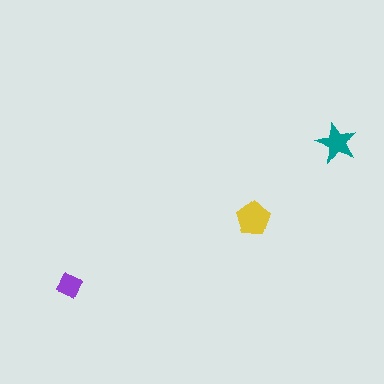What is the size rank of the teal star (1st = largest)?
2nd.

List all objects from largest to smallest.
The yellow pentagon, the teal star, the purple diamond.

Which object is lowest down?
The purple diamond is bottommost.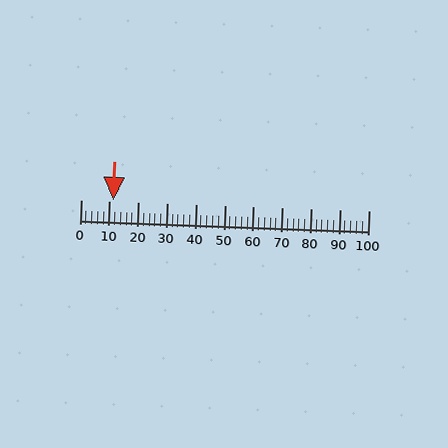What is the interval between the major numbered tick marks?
The major tick marks are spaced 10 units apart.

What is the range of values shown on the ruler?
The ruler shows values from 0 to 100.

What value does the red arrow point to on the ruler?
The red arrow points to approximately 11.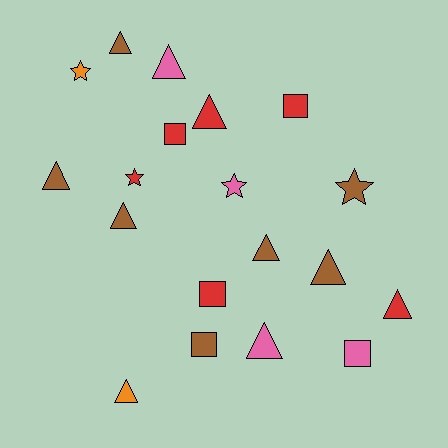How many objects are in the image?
There are 19 objects.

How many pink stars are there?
There is 1 pink star.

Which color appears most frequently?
Brown, with 7 objects.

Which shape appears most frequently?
Triangle, with 10 objects.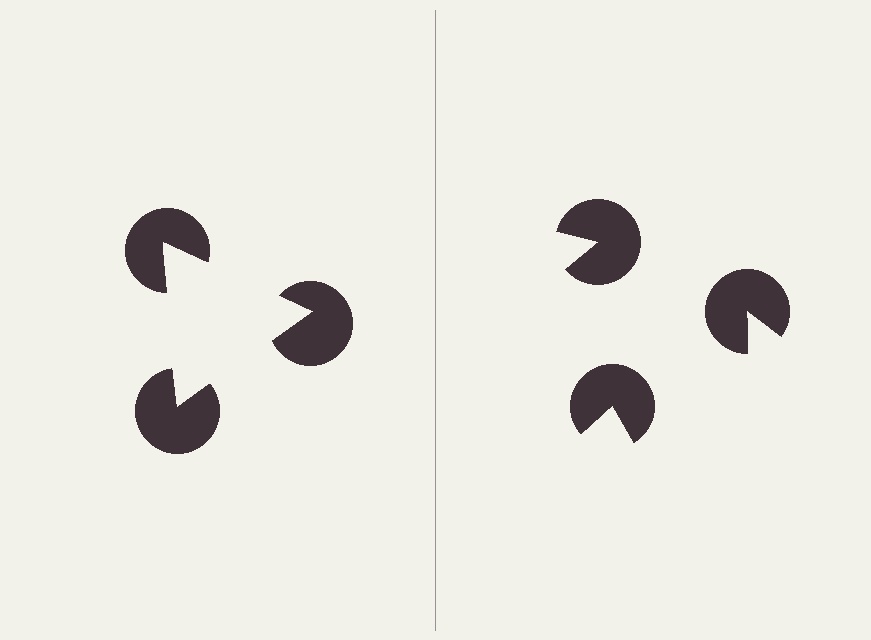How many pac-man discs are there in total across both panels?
6 — 3 on each side.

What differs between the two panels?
The pac-man discs are positioned identically on both sides; only the wedge orientations differ. On the left they align to a triangle; on the right they are misaligned.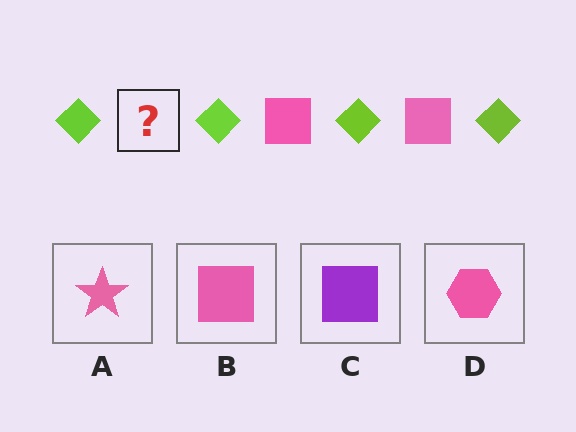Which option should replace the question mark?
Option B.